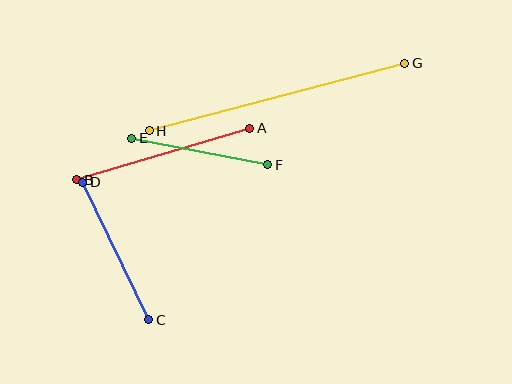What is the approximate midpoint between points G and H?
The midpoint is at approximately (277, 97) pixels.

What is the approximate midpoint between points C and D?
The midpoint is at approximately (116, 251) pixels.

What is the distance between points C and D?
The distance is approximately 153 pixels.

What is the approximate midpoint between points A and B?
The midpoint is at approximately (163, 154) pixels.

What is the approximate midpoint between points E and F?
The midpoint is at approximately (200, 152) pixels.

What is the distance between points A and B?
The distance is approximately 181 pixels.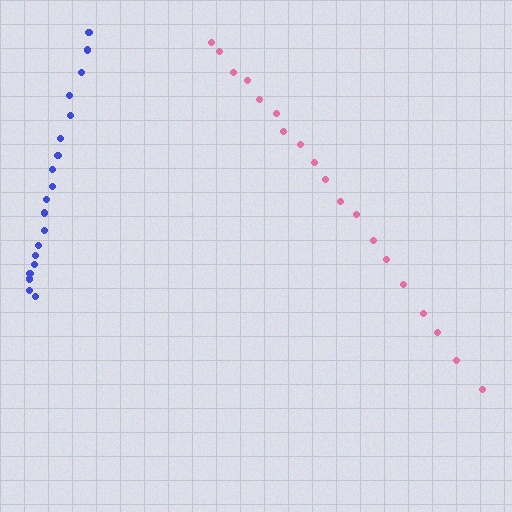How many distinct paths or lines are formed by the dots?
There are 2 distinct paths.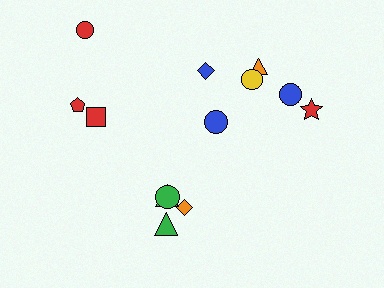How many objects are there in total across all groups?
There are 13 objects.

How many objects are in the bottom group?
There are 4 objects.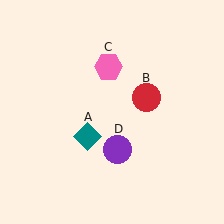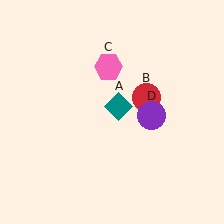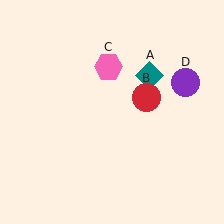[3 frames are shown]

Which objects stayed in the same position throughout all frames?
Red circle (object B) and pink hexagon (object C) remained stationary.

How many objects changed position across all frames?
2 objects changed position: teal diamond (object A), purple circle (object D).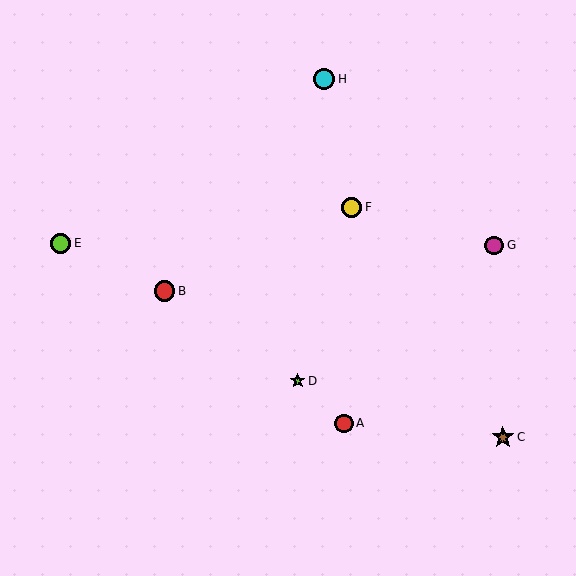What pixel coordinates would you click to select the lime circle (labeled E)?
Click at (61, 243) to select the lime circle E.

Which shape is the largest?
The brown star (labeled C) is the largest.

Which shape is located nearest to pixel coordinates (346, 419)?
The red circle (labeled A) at (344, 423) is nearest to that location.